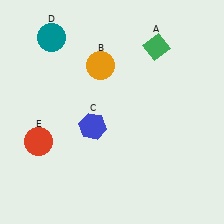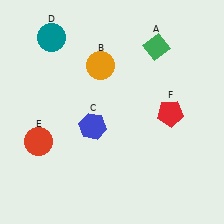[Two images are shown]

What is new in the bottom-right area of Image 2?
A red pentagon (F) was added in the bottom-right area of Image 2.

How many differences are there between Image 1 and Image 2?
There is 1 difference between the two images.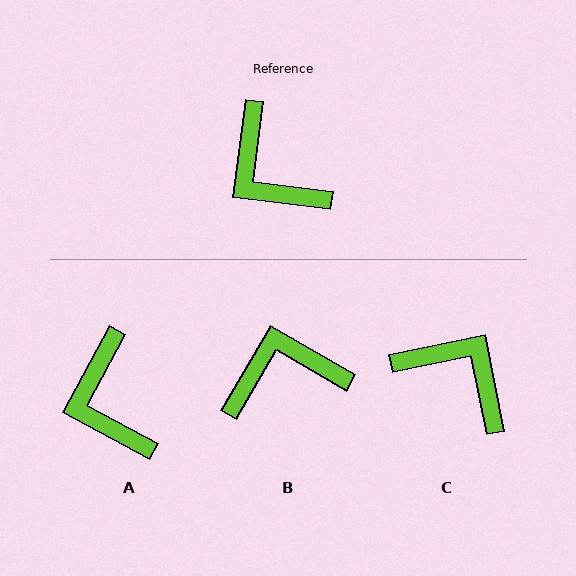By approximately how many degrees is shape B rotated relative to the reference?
Approximately 113 degrees clockwise.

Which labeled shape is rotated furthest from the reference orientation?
C, about 161 degrees away.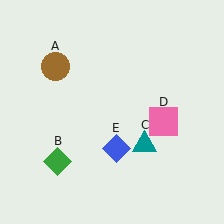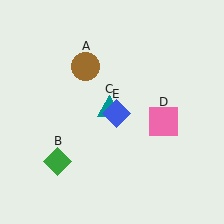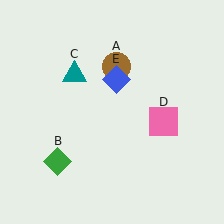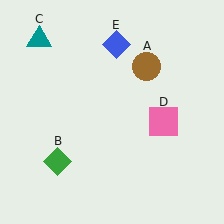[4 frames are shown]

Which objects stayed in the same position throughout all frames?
Green diamond (object B) and pink square (object D) remained stationary.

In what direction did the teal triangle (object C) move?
The teal triangle (object C) moved up and to the left.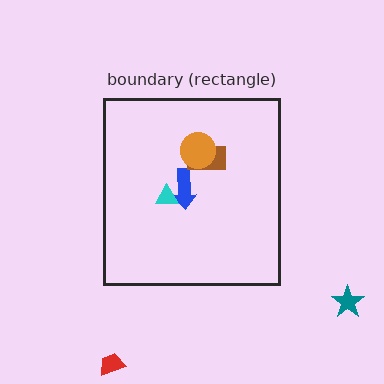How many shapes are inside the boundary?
4 inside, 2 outside.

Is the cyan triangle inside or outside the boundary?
Inside.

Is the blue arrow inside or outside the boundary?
Inside.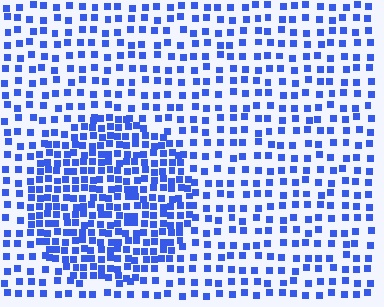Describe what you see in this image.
The image contains small blue elements arranged at two different densities. A circle-shaped region is visible where the elements are more densely packed than the surrounding area.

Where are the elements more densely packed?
The elements are more densely packed inside the circle boundary.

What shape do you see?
I see a circle.